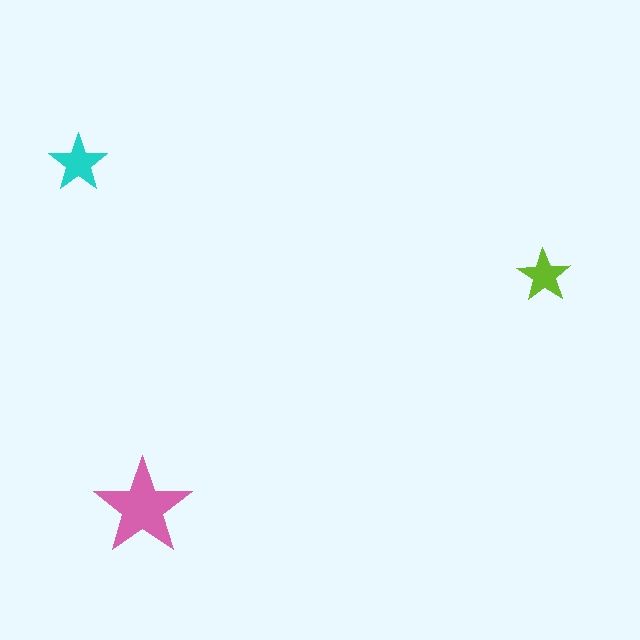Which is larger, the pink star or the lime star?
The pink one.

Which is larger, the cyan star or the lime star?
The cyan one.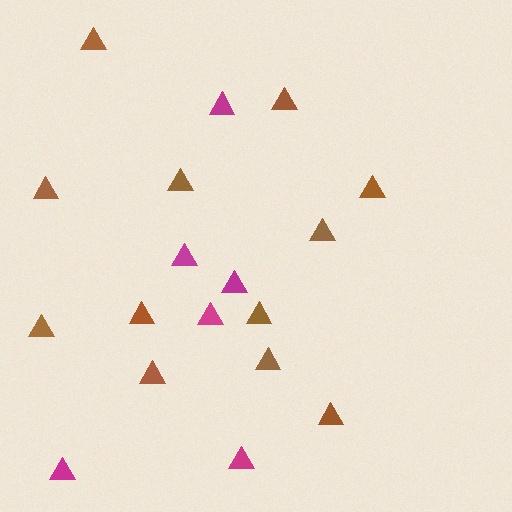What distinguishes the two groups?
There are 2 groups: one group of brown triangles (12) and one group of magenta triangles (6).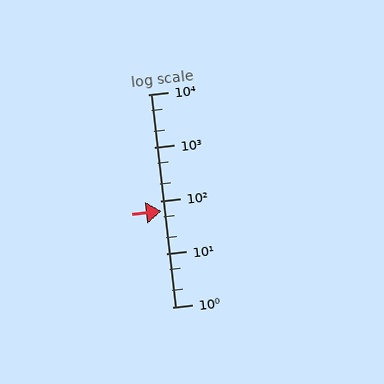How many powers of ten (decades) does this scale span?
The scale spans 4 decades, from 1 to 10000.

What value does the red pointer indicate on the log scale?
The pointer indicates approximately 64.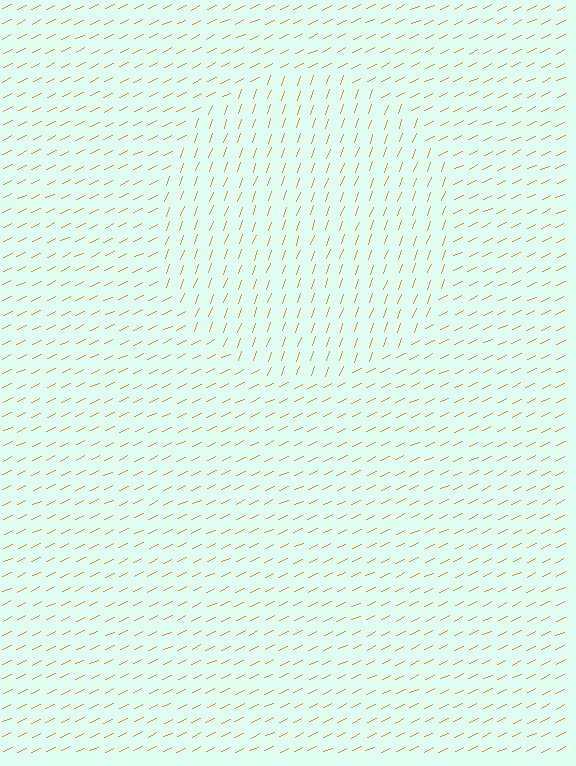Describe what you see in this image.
The image is filled with small orange line segments. A circle region in the image has lines oriented differently from the surrounding lines, creating a visible texture boundary.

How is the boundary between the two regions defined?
The boundary is defined purely by a change in line orientation (approximately 45 degrees difference). All lines are the same color and thickness.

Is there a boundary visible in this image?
Yes, there is a texture boundary formed by a change in line orientation.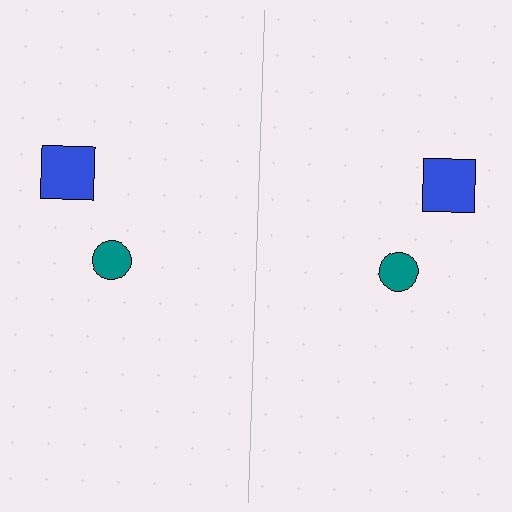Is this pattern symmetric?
Yes, this pattern has bilateral (reflection) symmetry.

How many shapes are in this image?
There are 4 shapes in this image.